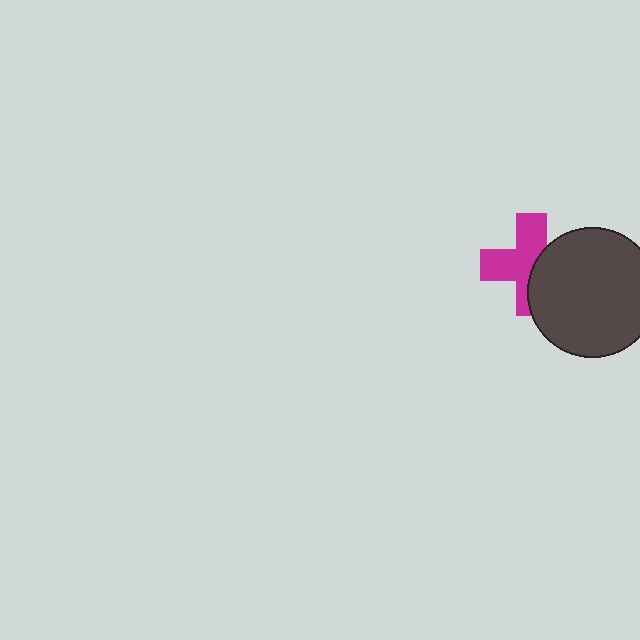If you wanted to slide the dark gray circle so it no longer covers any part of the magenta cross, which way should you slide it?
Slide it right — that is the most direct way to separate the two shapes.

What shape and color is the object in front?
The object in front is a dark gray circle.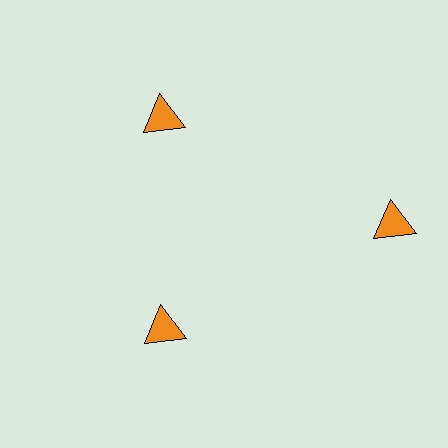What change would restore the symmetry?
The symmetry would be restored by moving it inward, back onto the ring so that all 3 triangles sit at equal angles and equal distance from the center.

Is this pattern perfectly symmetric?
No. The 3 orange triangles are arranged in a ring, but one element near the 3 o'clock position is pushed outward from the center, breaking the 3-fold rotational symmetry.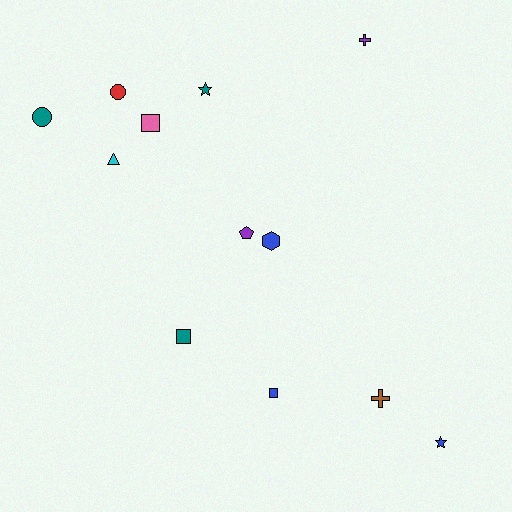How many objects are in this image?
There are 12 objects.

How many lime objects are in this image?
There are no lime objects.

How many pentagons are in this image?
There is 1 pentagon.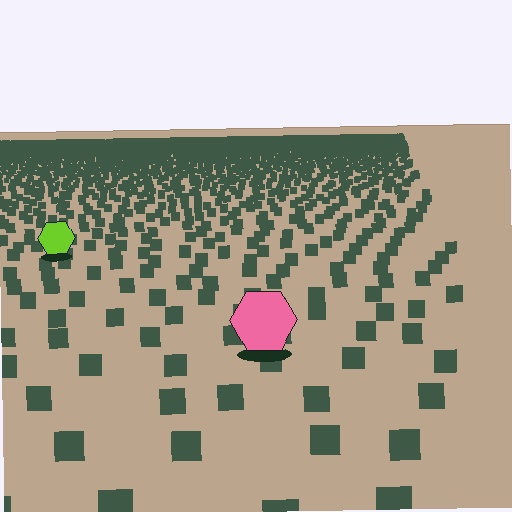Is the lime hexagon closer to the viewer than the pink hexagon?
No. The pink hexagon is closer — you can tell from the texture gradient: the ground texture is coarser near it.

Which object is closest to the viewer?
The pink hexagon is closest. The texture marks near it are larger and more spread out.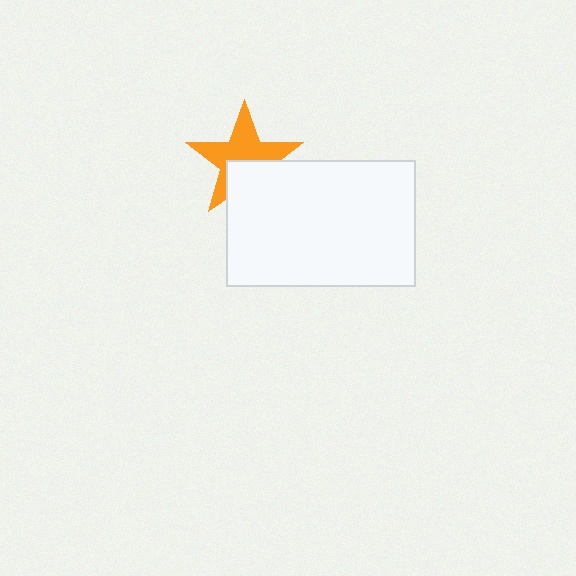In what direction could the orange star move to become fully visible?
The orange star could move up. That would shift it out from behind the white rectangle entirely.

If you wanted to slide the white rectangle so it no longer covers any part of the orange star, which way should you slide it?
Slide it down — that is the most direct way to separate the two shapes.